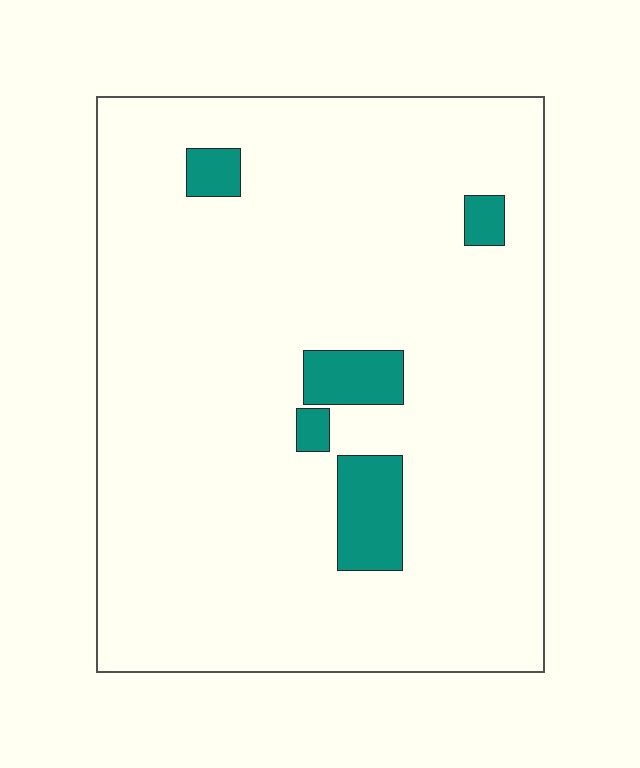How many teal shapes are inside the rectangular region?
5.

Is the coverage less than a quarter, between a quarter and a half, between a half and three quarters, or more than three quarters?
Less than a quarter.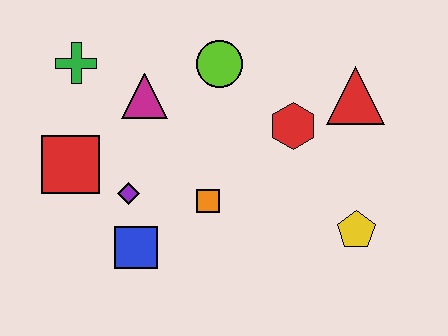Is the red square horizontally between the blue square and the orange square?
No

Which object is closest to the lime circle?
The magenta triangle is closest to the lime circle.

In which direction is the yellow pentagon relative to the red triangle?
The yellow pentagon is below the red triangle.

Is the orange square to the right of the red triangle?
No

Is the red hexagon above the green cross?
No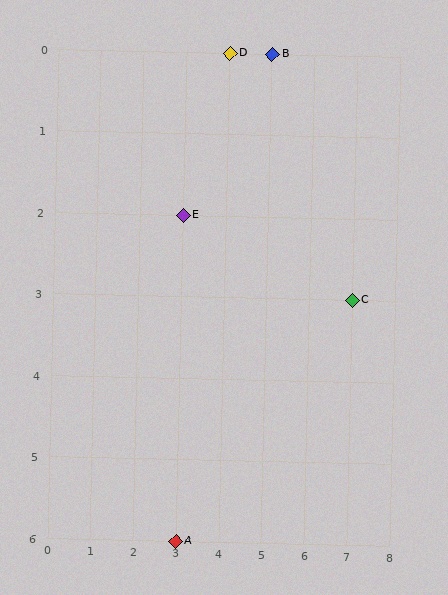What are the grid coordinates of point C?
Point C is at grid coordinates (7, 3).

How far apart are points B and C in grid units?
Points B and C are 2 columns and 3 rows apart (about 3.6 grid units diagonally).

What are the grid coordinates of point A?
Point A is at grid coordinates (3, 6).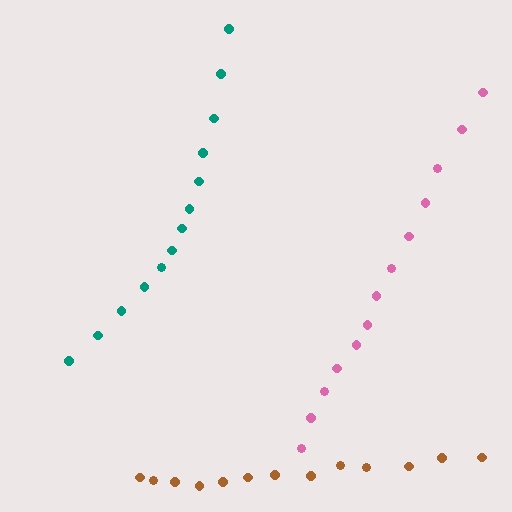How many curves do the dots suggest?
There are 3 distinct paths.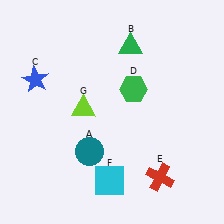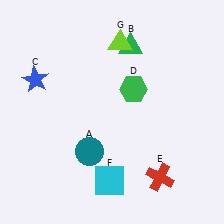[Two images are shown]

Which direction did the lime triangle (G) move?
The lime triangle (G) moved up.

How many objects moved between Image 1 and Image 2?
1 object moved between the two images.